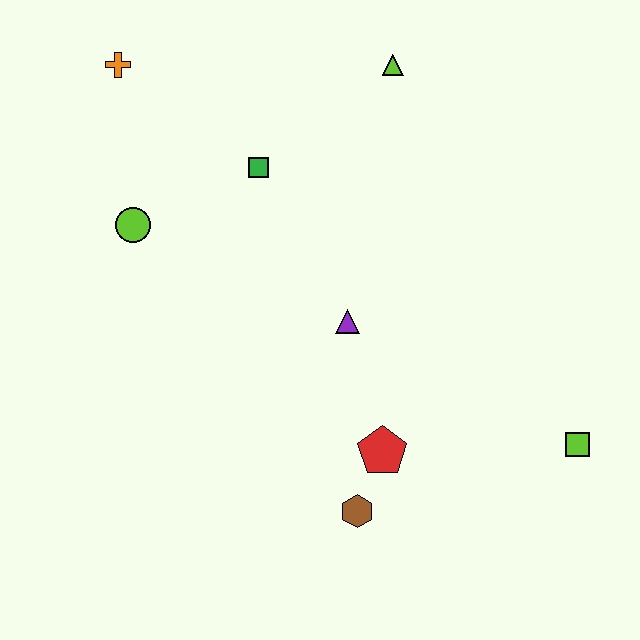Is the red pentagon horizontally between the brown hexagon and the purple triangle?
No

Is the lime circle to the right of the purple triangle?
No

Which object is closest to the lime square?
The red pentagon is closest to the lime square.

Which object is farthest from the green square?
The lime square is farthest from the green square.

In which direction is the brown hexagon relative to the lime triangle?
The brown hexagon is below the lime triangle.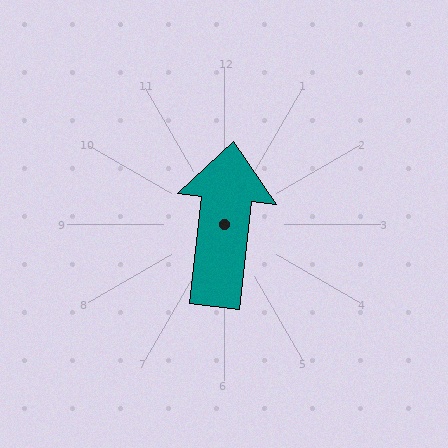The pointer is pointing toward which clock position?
Roughly 12 o'clock.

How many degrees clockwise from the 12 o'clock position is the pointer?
Approximately 7 degrees.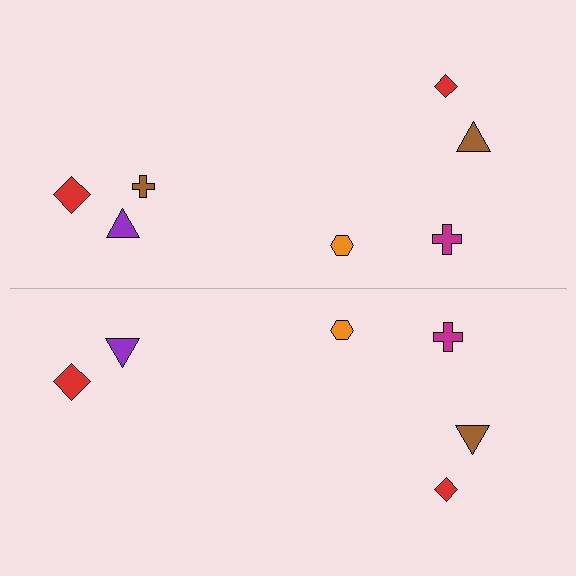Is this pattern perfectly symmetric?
No, the pattern is not perfectly symmetric. A brown cross is missing from the bottom side.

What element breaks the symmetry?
A brown cross is missing from the bottom side.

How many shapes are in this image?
There are 13 shapes in this image.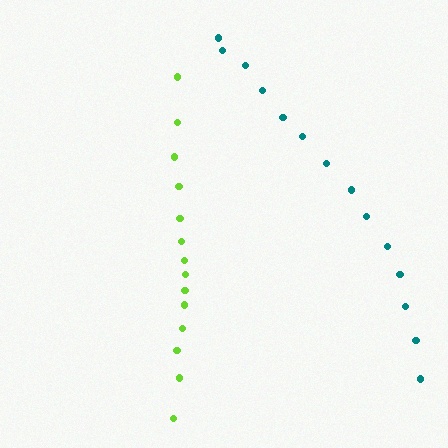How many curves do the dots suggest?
There are 2 distinct paths.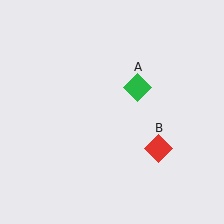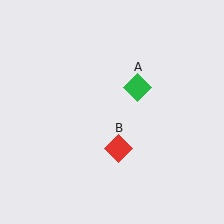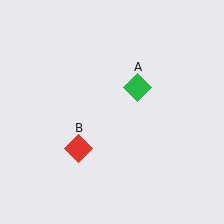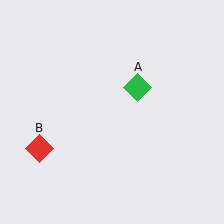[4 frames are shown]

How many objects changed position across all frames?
1 object changed position: red diamond (object B).